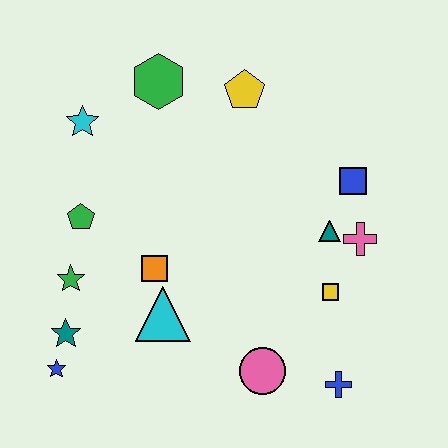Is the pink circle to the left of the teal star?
No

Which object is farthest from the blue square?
The blue star is farthest from the blue square.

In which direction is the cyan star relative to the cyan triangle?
The cyan star is above the cyan triangle.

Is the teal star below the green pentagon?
Yes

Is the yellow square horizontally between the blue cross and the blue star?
Yes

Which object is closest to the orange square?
The cyan triangle is closest to the orange square.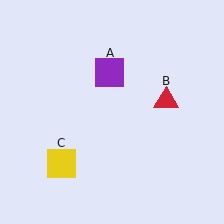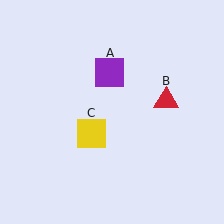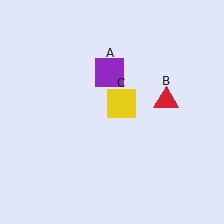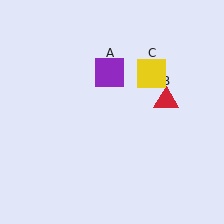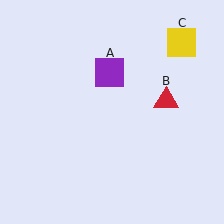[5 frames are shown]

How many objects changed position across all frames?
1 object changed position: yellow square (object C).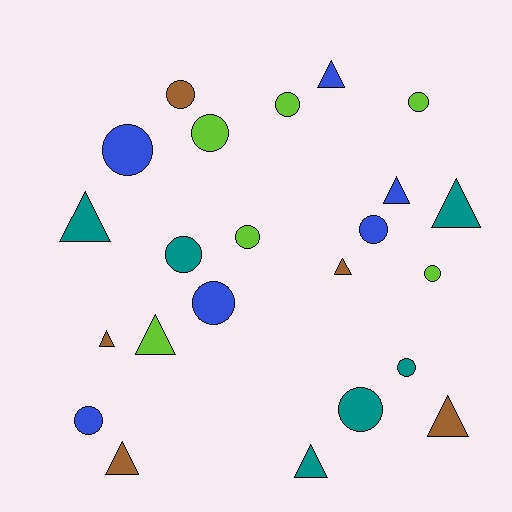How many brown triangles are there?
There are 4 brown triangles.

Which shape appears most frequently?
Circle, with 13 objects.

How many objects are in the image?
There are 23 objects.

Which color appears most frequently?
Teal, with 6 objects.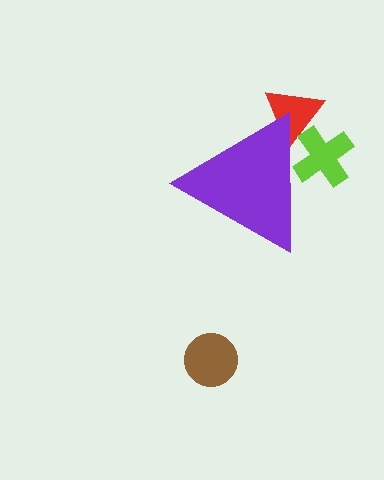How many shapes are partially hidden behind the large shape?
2 shapes are partially hidden.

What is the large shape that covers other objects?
A purple triangle.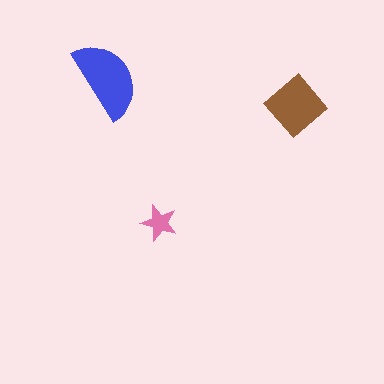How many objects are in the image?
There are 3 objects in the image.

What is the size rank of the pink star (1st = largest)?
3rd.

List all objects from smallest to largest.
The pink star, the brown diamond, the blue semicircle.